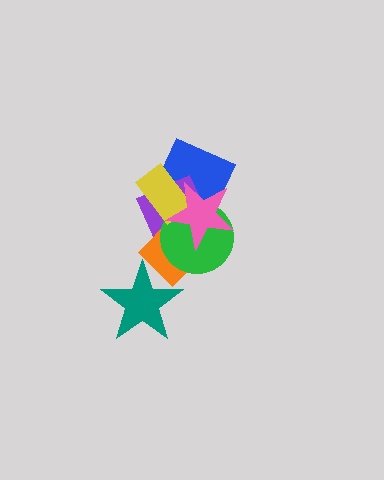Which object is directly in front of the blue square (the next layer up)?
The purple diamond is directly in front of the blue square.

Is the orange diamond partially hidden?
Yes, it is partially covered by another shape.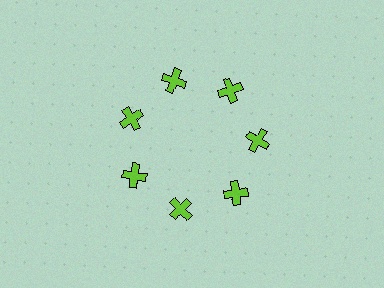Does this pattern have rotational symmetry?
Yes, this pattern has 7-fold rotational symmetry. It looks the same after rotating 51 degrees around the center.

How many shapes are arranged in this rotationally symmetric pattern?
There are 7 shapes, arranged in 7 groups of 1.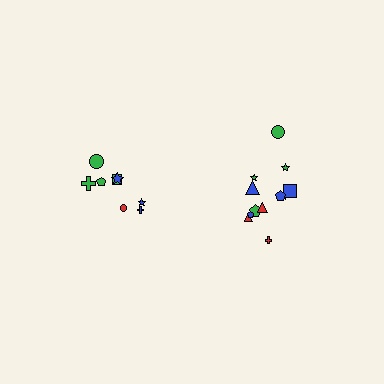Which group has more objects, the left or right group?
The right group.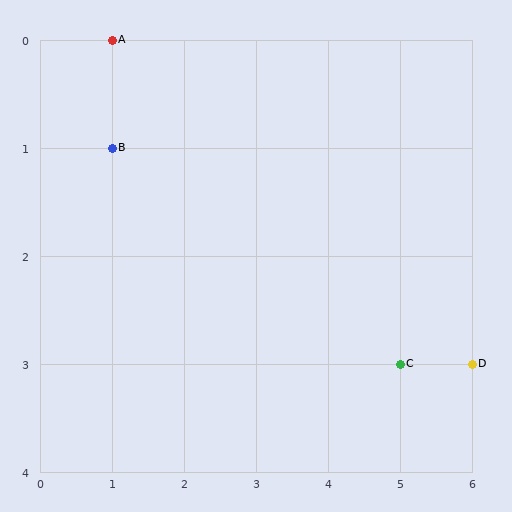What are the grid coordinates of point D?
Point D is at grid coordinates (6, 3).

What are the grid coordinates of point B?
Point B is at grid coordinates (1, 1).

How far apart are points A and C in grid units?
Points A and C are 4 columns and 3 rows apart (about 5.0 grid units diagonally).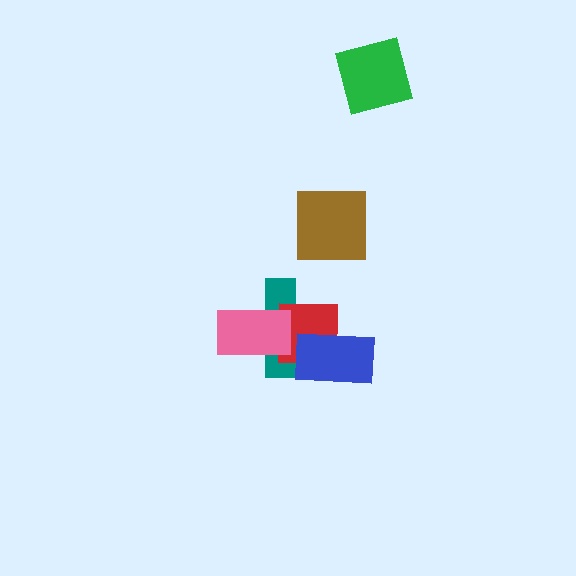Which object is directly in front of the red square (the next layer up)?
The pink rectangle is directly in front of the red square.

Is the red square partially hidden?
Yes, it is partially covered by another shape.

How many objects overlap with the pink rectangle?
2 objects overlap with the pink rectangle.